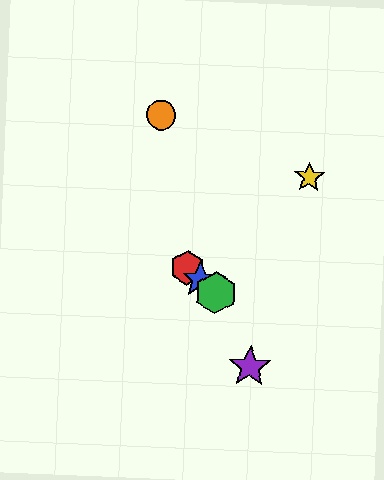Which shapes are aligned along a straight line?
The red hexagon, the blue star, the green hexagon are aligned along a straight line.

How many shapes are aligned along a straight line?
3 shapes (the red hexagon, the blue star, the green hexagon) are aligned along a straight line.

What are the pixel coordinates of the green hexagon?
The green hexagon is at (216, 293).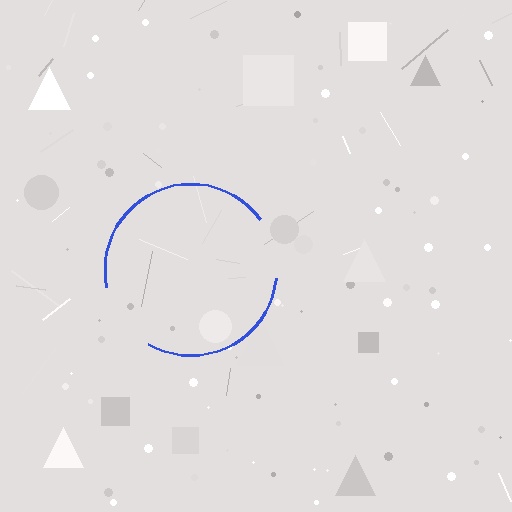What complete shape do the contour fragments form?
The contour fragments form a circle.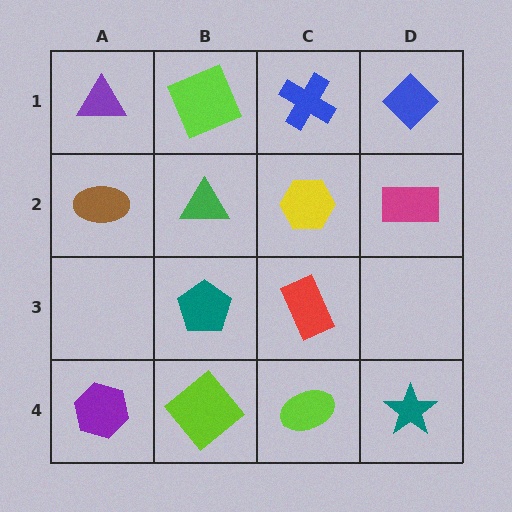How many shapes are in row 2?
4 shapes.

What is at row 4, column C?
A lime ellipse.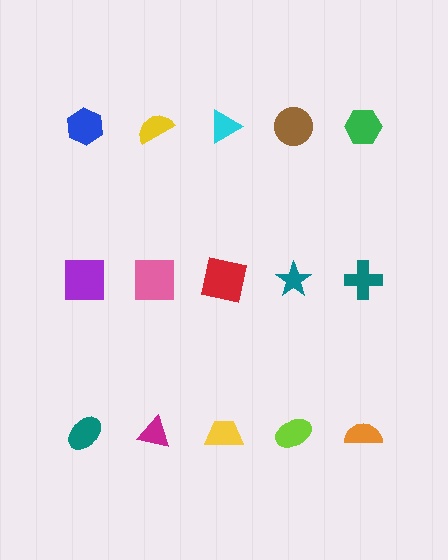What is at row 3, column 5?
An orange semicircle.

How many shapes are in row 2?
5 shapes.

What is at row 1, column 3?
A cyan triangle.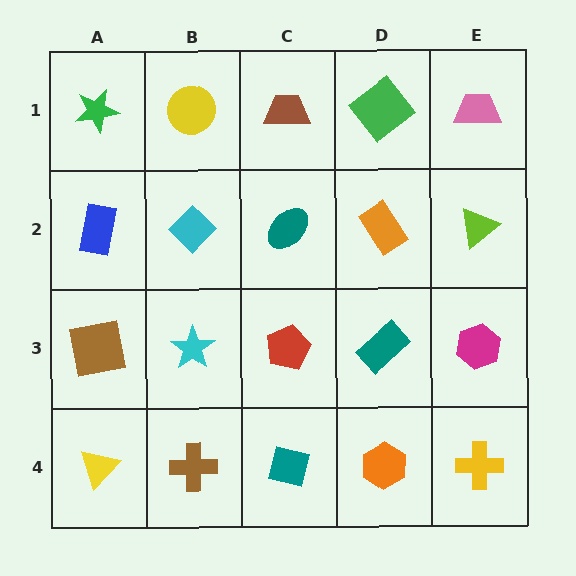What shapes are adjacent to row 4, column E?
A magenta hexagon (row 3, column E), an orange hexagon (row 4, column D).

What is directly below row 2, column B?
A cyan star.